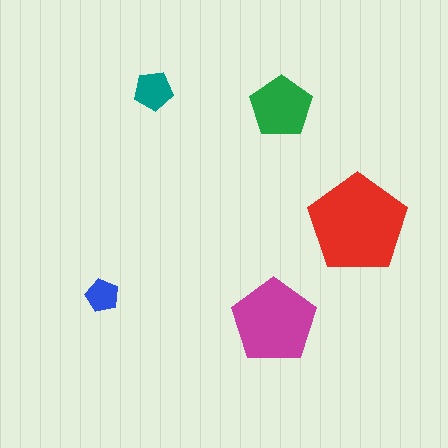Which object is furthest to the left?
The blue pentagon is leftmost.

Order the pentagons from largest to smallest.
the red one, the magenta one, the green one, the teal one, the blue one.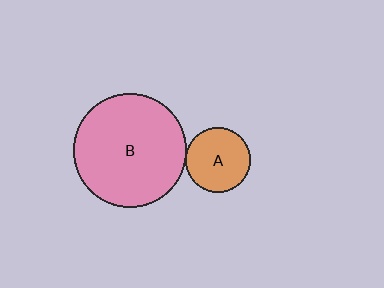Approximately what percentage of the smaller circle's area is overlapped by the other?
Approximately 5%.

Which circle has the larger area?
Circle B (pink).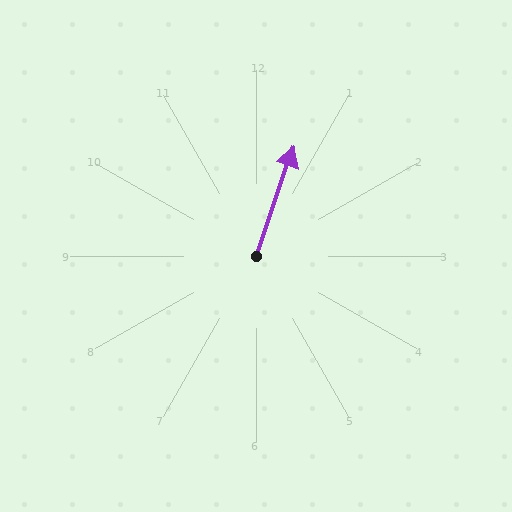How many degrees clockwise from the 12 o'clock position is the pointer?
Approximately 19 degrees.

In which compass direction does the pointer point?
North.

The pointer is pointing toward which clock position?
Roughly 1 o'clock.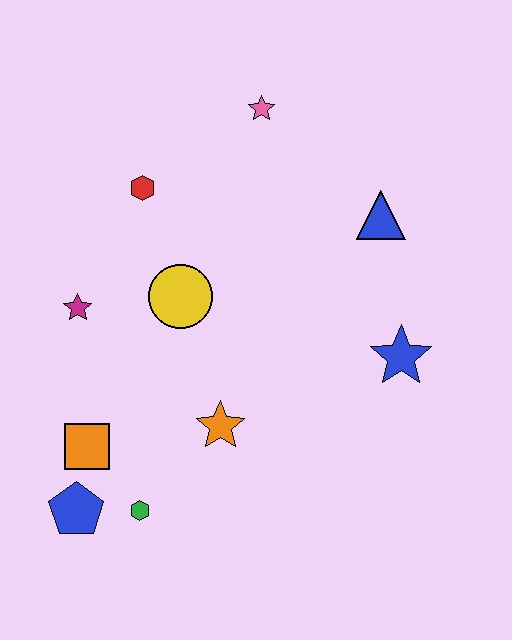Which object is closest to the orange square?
The blue pentagon is closest to the orange square.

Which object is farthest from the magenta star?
The blue star is farthest from the magenta star.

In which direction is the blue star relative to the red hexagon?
The blue star is to the right of the red hexagon.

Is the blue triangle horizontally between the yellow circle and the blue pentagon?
No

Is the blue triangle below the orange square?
No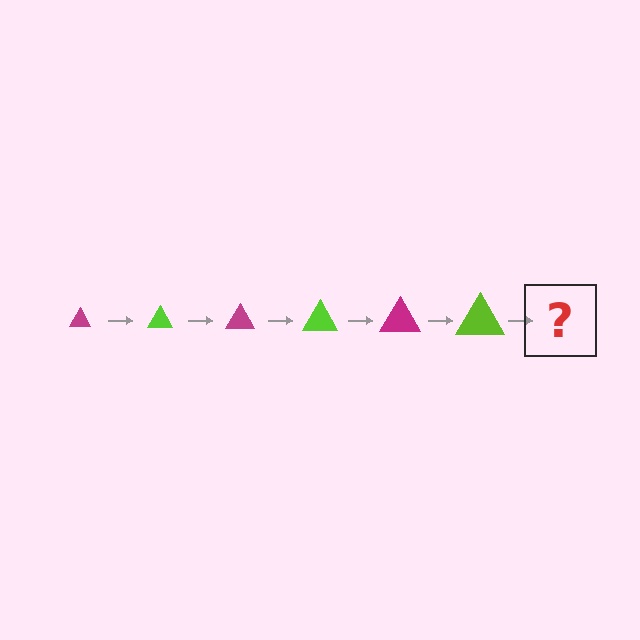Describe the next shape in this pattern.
It should be a magenta triangle, larger than the previous one.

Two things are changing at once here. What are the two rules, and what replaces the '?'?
The two rules are that the triangle grows larger each step and the color cycles through magenta and lime. The '?' should be a magenta triangle, larger than the previous one.